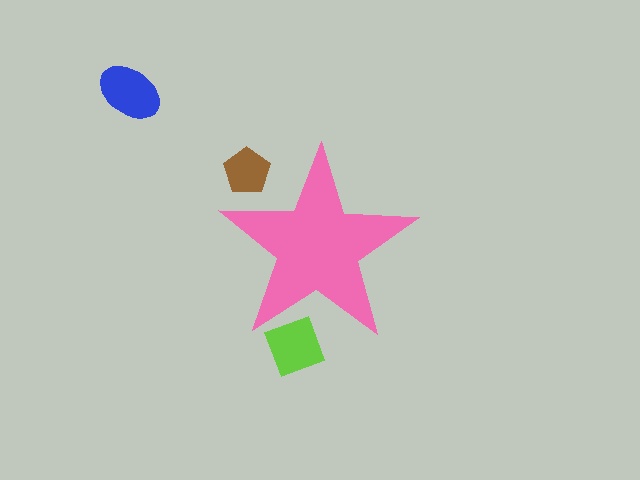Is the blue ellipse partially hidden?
No, the blue ellipse is fully visible.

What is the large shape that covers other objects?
A pink star.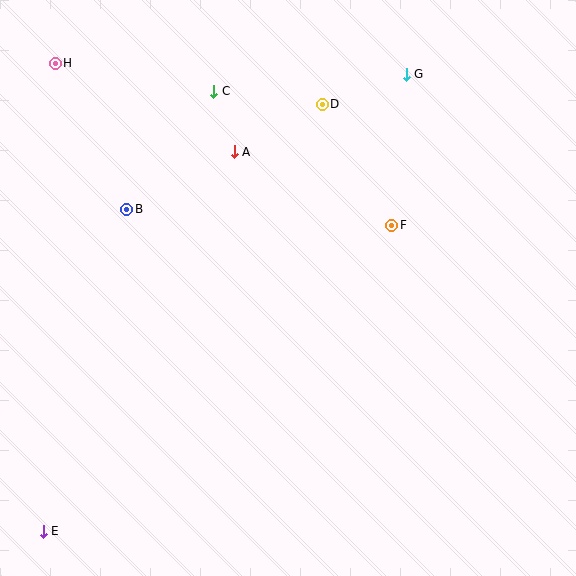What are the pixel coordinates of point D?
Point D is at (322, 104).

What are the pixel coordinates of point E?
Point E is at (43, 531).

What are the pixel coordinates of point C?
Point C is at (214, 91).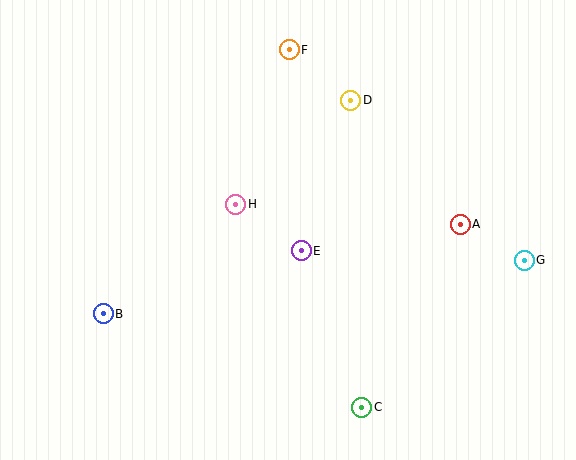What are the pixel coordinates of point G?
Point G is at (524, 260).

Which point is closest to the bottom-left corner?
Point B is closest to the bottom-left corner.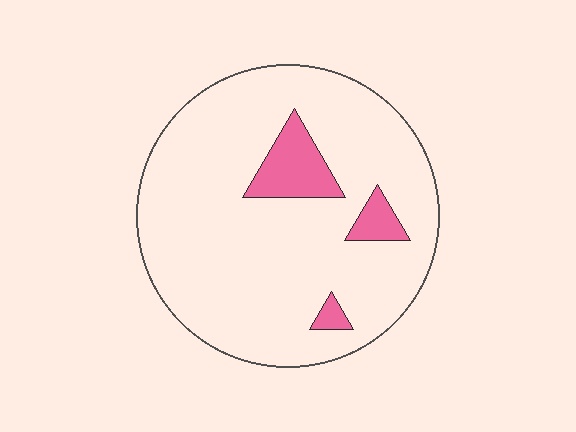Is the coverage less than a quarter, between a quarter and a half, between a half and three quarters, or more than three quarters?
Less than a quarter.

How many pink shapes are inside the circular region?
3.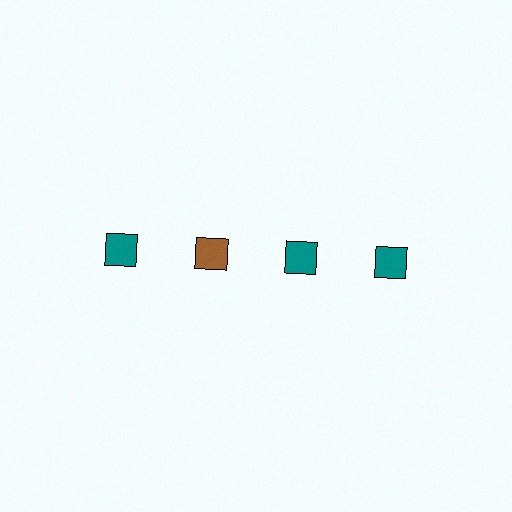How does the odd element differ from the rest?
It has a different color: brown instead of teal.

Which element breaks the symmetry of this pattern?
The brown square in the top row, second from left column breaks the symmetry. All other shapes are teal squares.